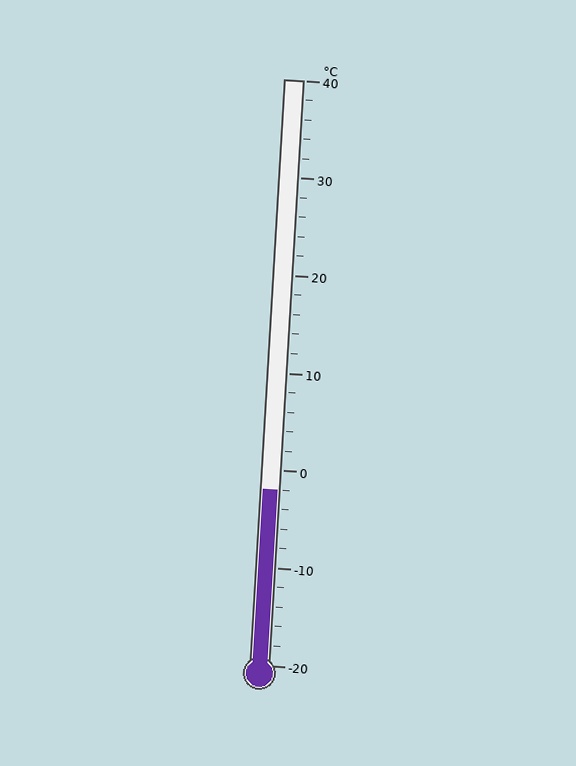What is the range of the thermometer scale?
The thermometer scale ranges from -20°C to 40°C.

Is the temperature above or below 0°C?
The temperature is below 0°C.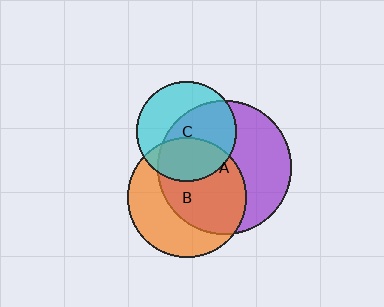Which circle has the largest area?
Circle A (purple).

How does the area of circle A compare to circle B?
Approximately 1.3 times.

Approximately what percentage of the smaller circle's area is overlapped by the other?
Approximately 35%.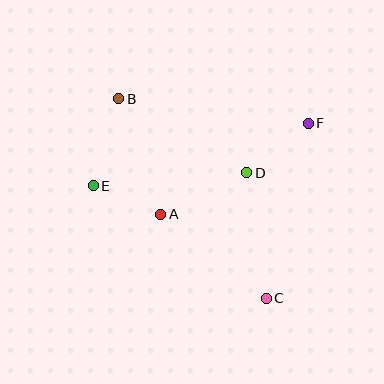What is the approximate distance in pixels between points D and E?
The distance between D and E is approximately 154 pixels.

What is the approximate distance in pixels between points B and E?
The distance between B and E is approximately 91 pixels.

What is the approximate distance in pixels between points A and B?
The distance between A and B is approximately 123 pixels.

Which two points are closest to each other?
Points A and E are closest to each other.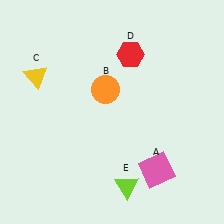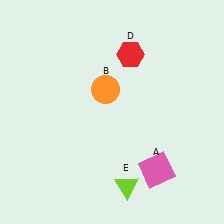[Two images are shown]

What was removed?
The yellow triangle (C) was removed in Image 2.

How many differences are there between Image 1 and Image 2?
There is 1 difference between the two images.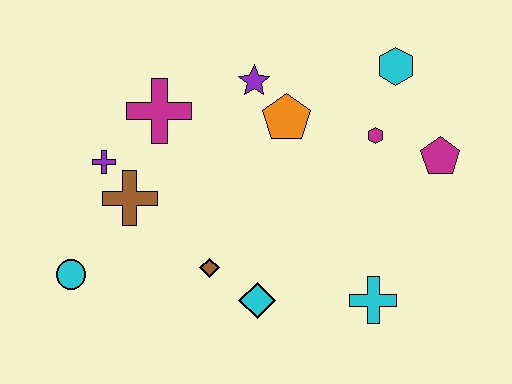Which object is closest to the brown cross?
The purple cross is closest to the brown cross.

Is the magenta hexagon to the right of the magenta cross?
Yes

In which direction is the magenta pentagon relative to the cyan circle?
The magenta pentagon is to the right of the cyan circle.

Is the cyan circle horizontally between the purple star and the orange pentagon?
No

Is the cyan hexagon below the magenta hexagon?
No